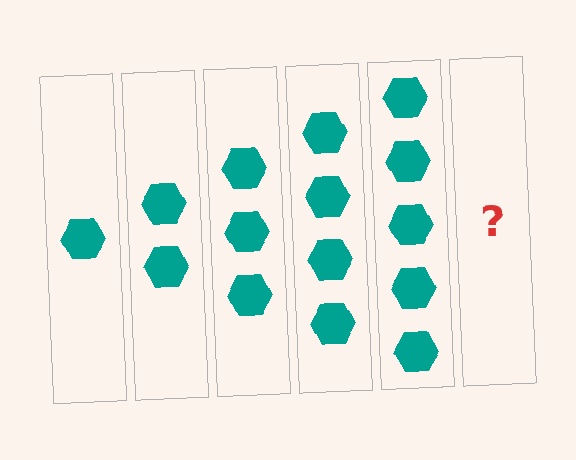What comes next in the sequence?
The next element should be 6 hexagons.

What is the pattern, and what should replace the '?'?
The pattern is that each step adds one more hexagon. The '?' should be 6 hexagons.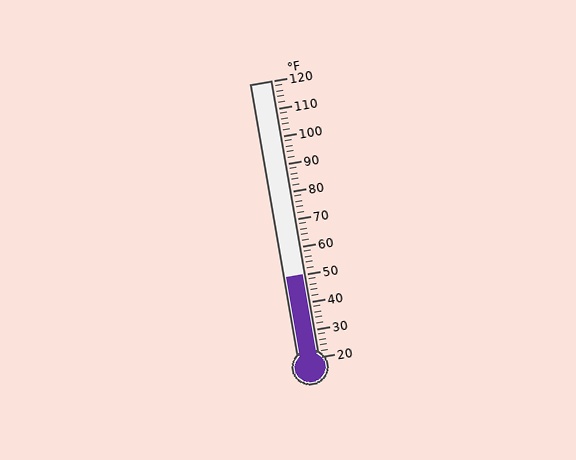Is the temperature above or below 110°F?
The temperature is below 110°F.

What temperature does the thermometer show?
The thermometer shows approximately 50°F.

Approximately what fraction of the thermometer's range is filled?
The thermometer is filled to approximately 30% of its range.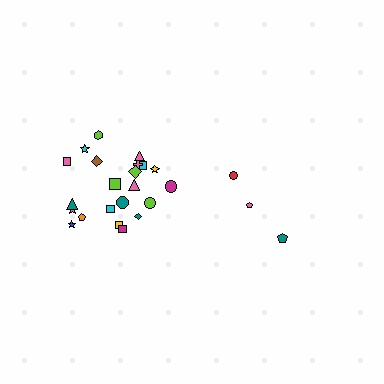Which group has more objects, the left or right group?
The left group.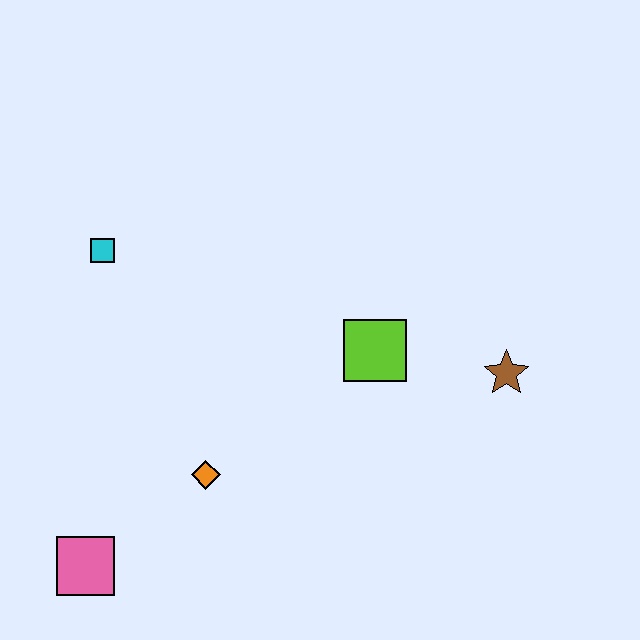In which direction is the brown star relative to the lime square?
The brown star is to the right of the lime square.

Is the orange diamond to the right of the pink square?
Yes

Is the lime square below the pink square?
No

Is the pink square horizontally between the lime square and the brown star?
No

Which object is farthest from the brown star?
The pink square is farthest from the brown star.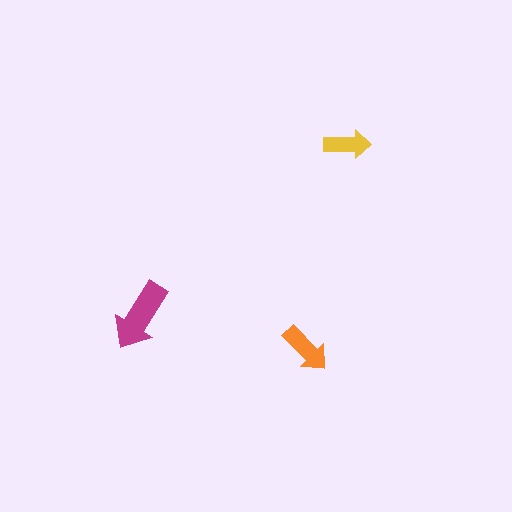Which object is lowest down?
The orange arrow is bottommost.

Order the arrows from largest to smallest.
the magenta one, the orange one, the yellow one.